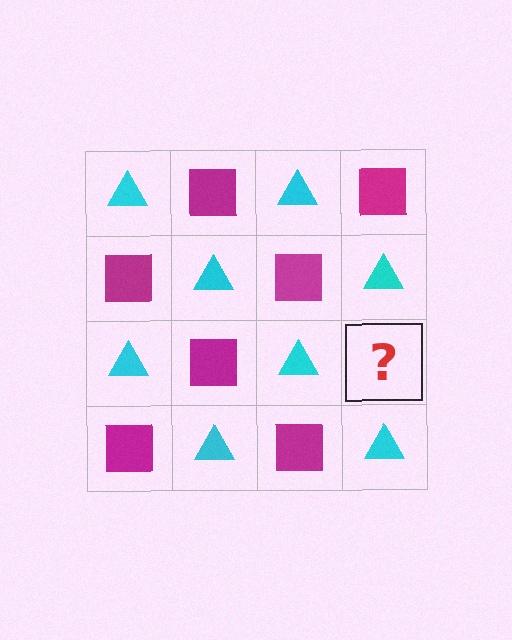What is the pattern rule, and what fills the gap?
The rule is that it alternates cyan triangle and magenta square in a checkerboard pattern. The gap should be filled with a magenta square.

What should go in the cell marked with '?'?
The missing cell should contain a magenta square.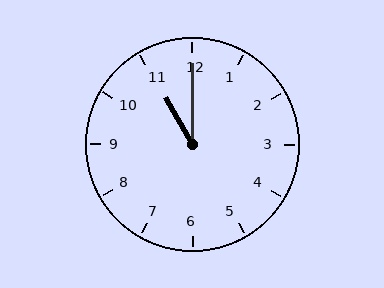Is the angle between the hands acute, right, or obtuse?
It is acute.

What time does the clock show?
11:00.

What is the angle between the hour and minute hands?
Approximately 30 degrees.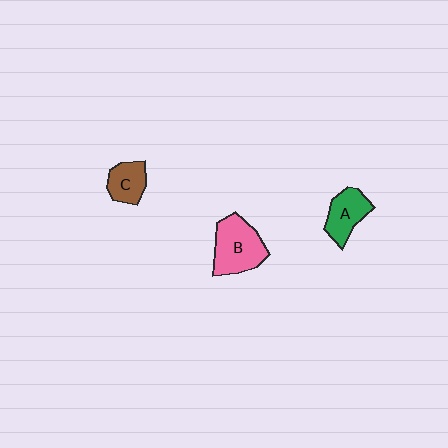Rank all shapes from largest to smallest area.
From largest to smallest: B (pink), A (green), C (brown).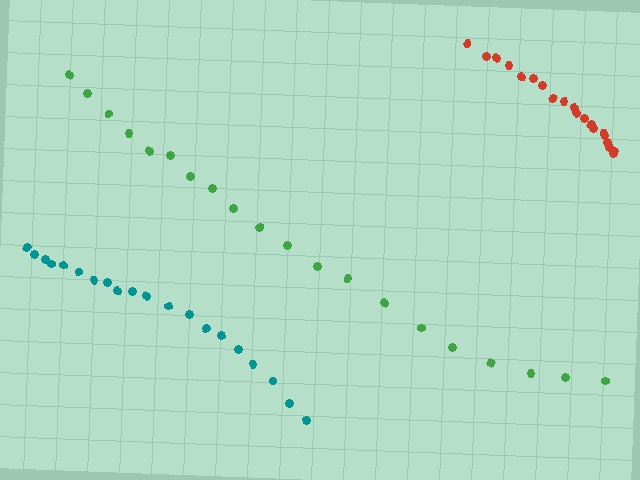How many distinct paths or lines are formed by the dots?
There are 3 distinct paths.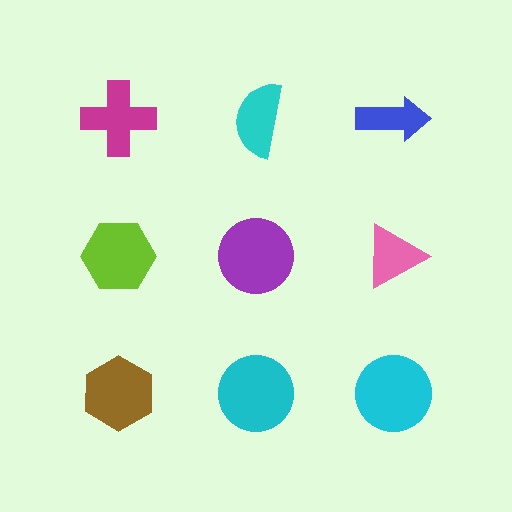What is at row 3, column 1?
A brown hexagon.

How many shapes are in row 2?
3 shapes.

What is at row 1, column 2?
A cyan semicircle.